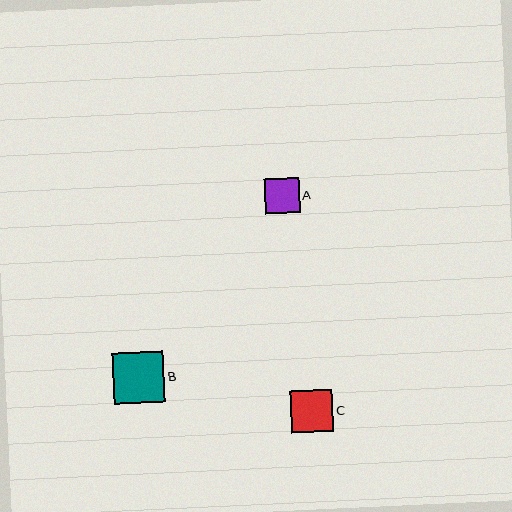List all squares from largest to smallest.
From largest to smallest: B, C, A.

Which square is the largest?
Square B is the largest with a size of approximately 51 pixels.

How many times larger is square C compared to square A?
Square C is approximately 1.2 times the size of square A.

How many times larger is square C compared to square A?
Square C is approximately 1.2 times the size of square A.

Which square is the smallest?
Square A is the smallest with a size of approximately 35 pixels.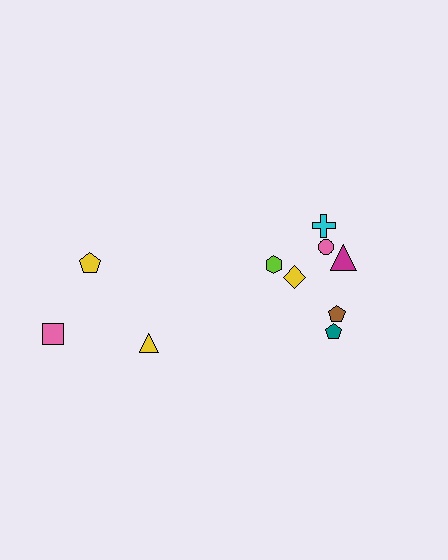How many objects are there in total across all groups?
There are 10 objects.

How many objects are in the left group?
There are 3 objects.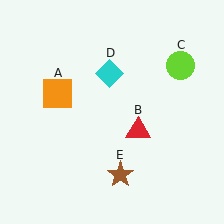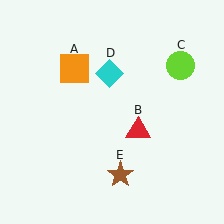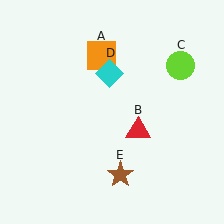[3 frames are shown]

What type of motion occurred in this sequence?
The orange square (object A) rotated clockwise around the center of the scene.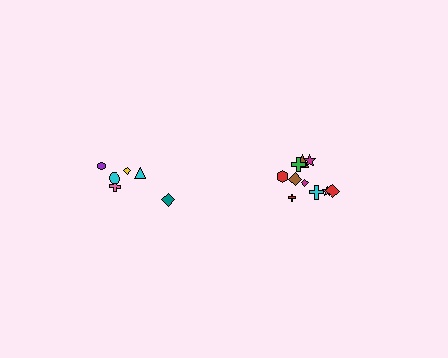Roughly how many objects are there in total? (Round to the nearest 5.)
Roughly 15 objects in total.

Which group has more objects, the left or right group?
The right group.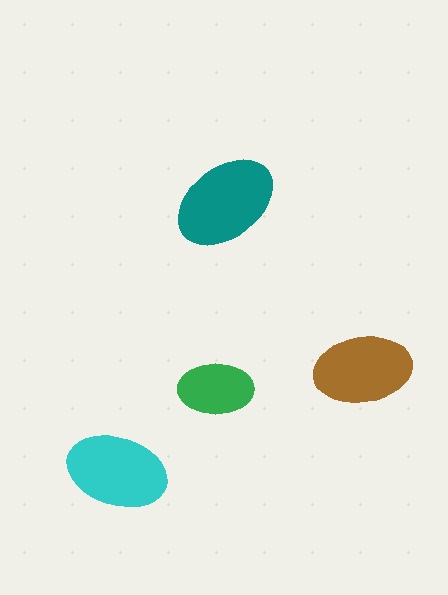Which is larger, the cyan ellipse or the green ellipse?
The cyan one.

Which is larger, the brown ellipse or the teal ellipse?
The teal one.